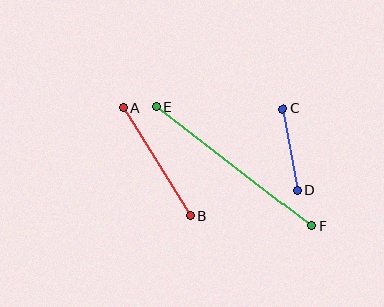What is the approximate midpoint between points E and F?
The midpoint is at approximately (234, 167) pixels.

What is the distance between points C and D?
The distance is approximately 83 pixels.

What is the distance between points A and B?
The distance is approximately 127 pixels.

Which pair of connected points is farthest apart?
Points E and F are farthest apart.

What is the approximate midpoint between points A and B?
The midpoint is at approximately (157, 162) pixels.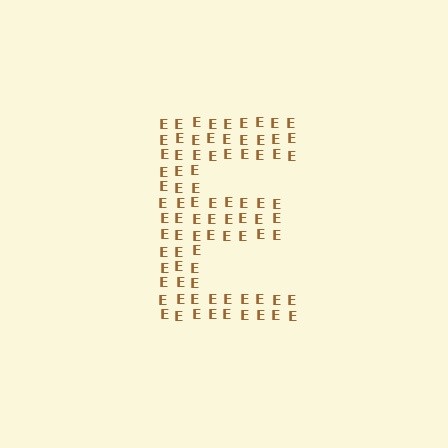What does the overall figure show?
The overall figure shows the letter E.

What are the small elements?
The small elements are letter E's.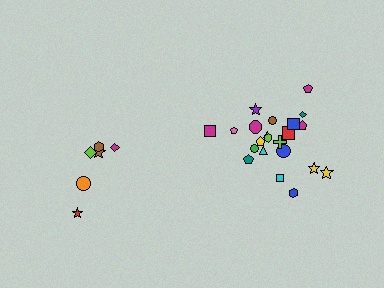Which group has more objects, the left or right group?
The right group.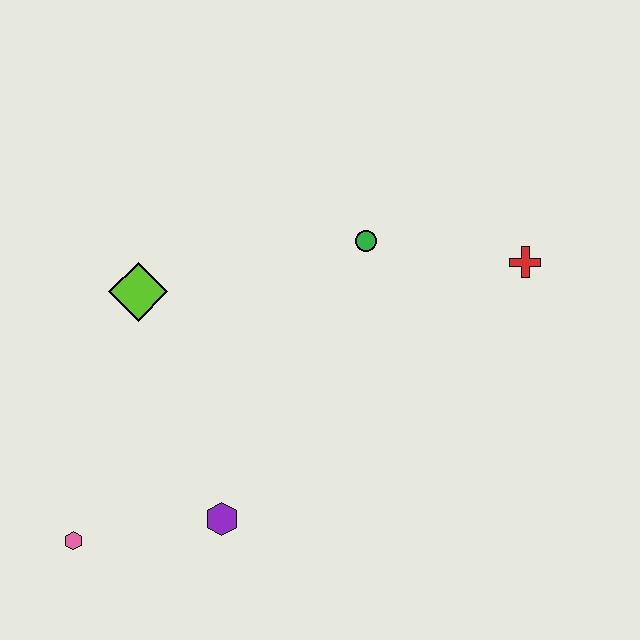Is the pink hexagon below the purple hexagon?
Yes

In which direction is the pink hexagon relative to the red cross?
The pink hexagon is to the left of the red cross.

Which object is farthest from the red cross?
The pink hexagon is farthest from the red cross.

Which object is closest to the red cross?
The green circle is closest to the red cross.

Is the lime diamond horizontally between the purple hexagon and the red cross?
No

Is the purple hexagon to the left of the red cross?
Yes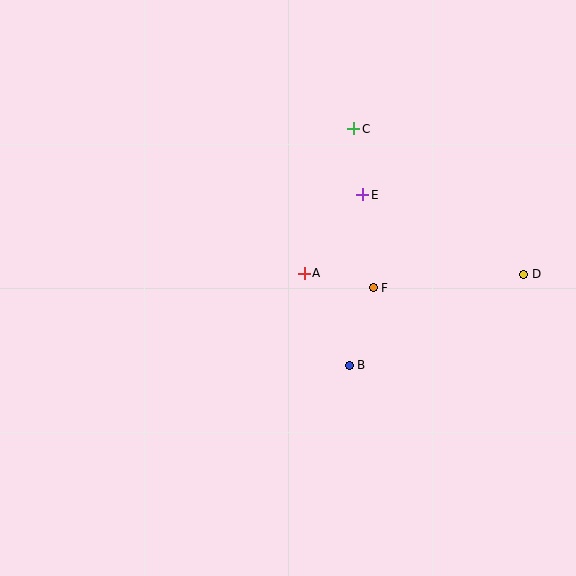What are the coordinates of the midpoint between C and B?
The midpoint between C and B is at (352, 247).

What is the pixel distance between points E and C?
The distance between E and C is 67 pixels.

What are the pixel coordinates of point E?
Point E is at (363, 195).